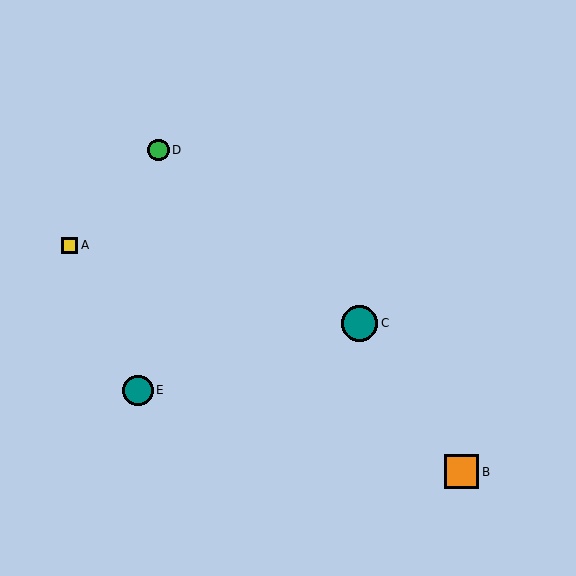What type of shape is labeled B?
Shape B is an orange square.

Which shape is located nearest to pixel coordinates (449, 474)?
The orange square (labeled B) at (462, 472) is nearest to that location.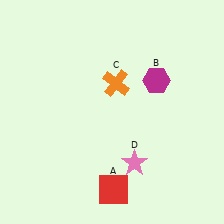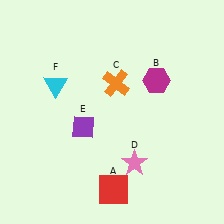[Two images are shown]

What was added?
A purple diamond (E), a cyan triangle (F) were added in Image 2.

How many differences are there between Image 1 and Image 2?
There are 2 differences between the two images.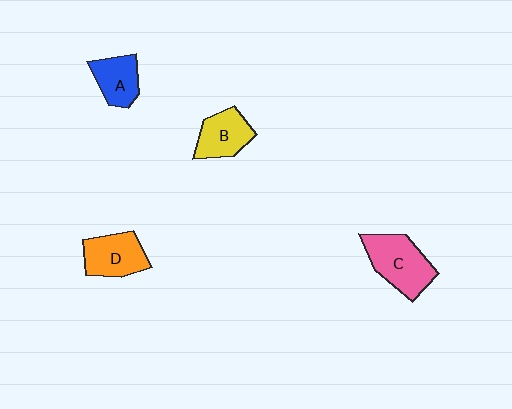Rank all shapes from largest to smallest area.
From largest to smallest: C (pink), D (orange), B (yellow), A (blue).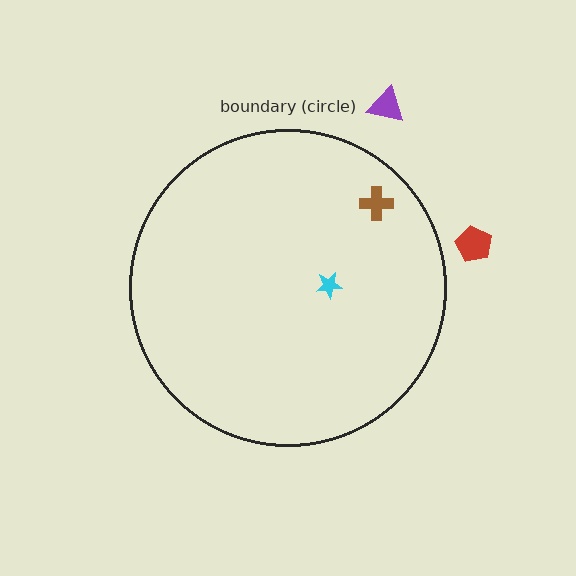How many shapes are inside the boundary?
2 inside, 2 outside.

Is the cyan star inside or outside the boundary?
Inside.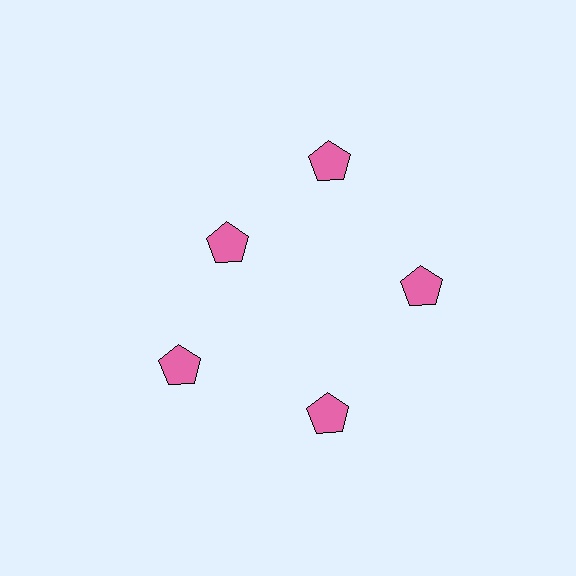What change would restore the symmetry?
The symmetry would be restored by moving it outward, back onto the ring so that all 5 pentagons sit at equal angles and equal distance from the center.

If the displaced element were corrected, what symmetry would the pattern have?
It would have 5-fold rotational symmetry — the pattern would map onto itself every 72 degrees.